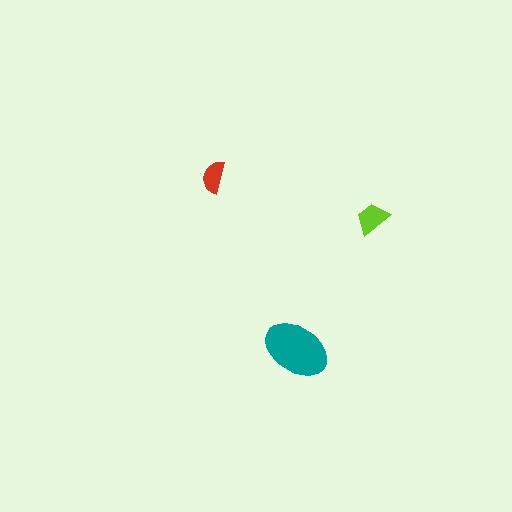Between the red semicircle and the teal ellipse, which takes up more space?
The teal ellipse.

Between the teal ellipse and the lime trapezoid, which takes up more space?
The teal ellipse.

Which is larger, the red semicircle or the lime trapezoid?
The lime trapezoid.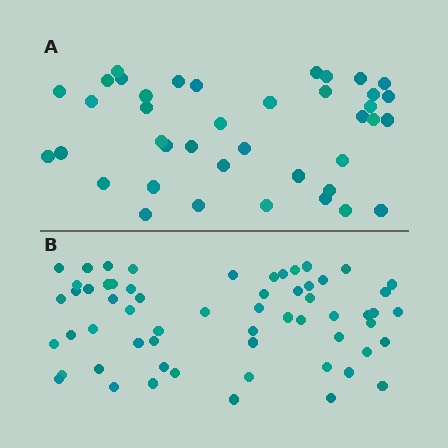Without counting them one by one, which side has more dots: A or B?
Region B (the bottom region) has more dots.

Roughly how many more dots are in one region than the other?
Region B has approximately 20 more dots than region A.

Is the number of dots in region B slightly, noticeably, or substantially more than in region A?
Region B has substantially more. The ratio is roughly 1.5 to 1.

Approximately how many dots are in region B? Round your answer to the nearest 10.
About 60 dots.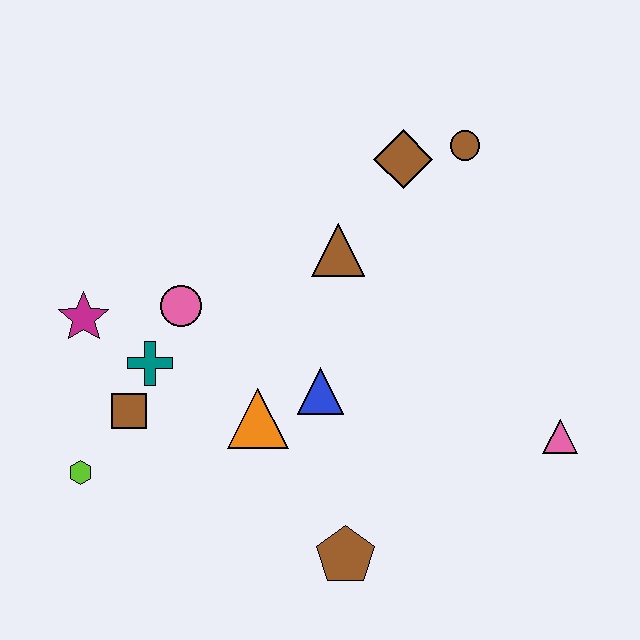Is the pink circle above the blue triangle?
Yes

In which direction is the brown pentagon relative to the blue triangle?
The brown pentagon is below the blue triangle.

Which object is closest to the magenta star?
The teal cross is closest to the magenta star.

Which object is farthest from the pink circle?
The pink triangle is farthest from the pink circle.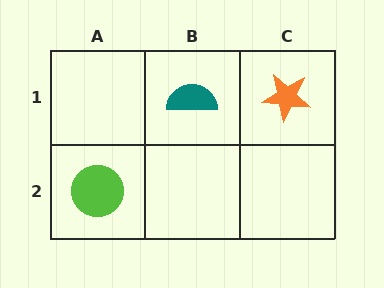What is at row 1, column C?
An orange star.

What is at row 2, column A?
A lime circle.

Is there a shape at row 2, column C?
No, that cell is empty.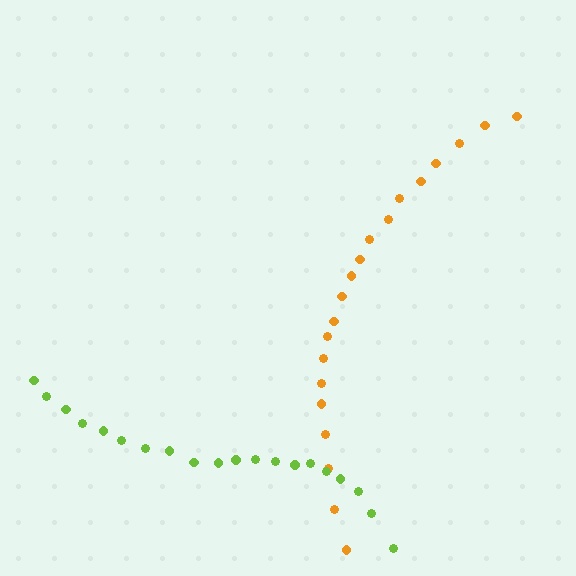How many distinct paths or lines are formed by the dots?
There are 2 distinct paths.